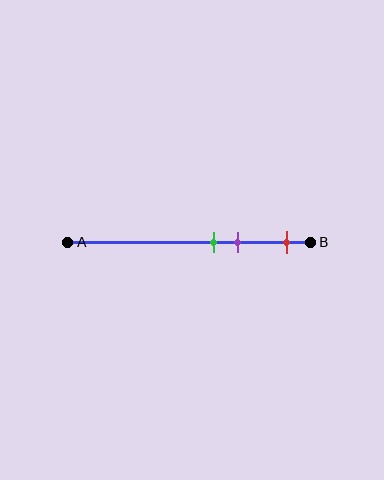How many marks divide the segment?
There are 3 marks dividing the segment.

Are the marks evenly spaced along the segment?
No, the marks are not evenly spaced.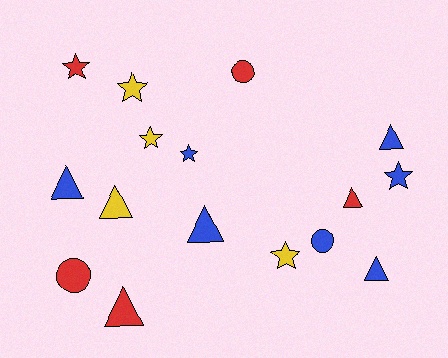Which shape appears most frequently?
Triangle, with 7 objects.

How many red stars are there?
There is 1 red star.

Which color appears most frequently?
Blue, with 7 objects.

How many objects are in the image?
There are 16 objects.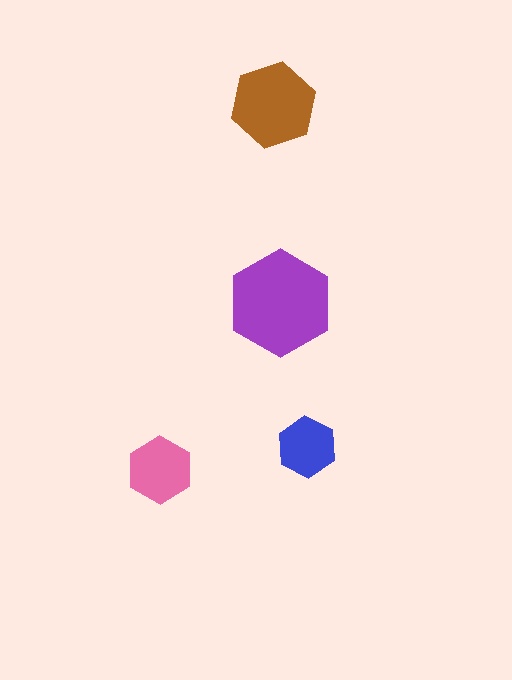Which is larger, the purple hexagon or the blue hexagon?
The purple one.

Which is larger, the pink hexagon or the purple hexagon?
The purple one.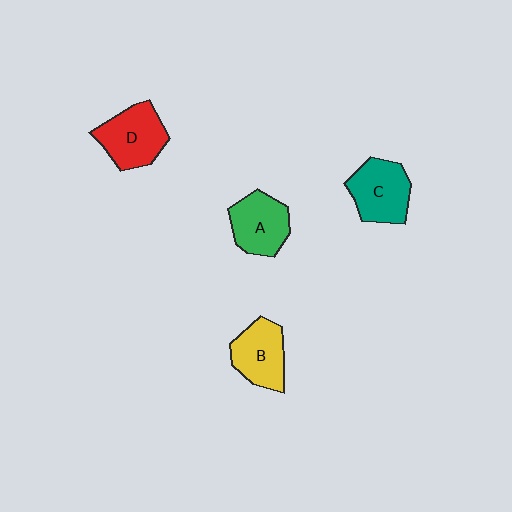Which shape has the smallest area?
Shape B (yellow).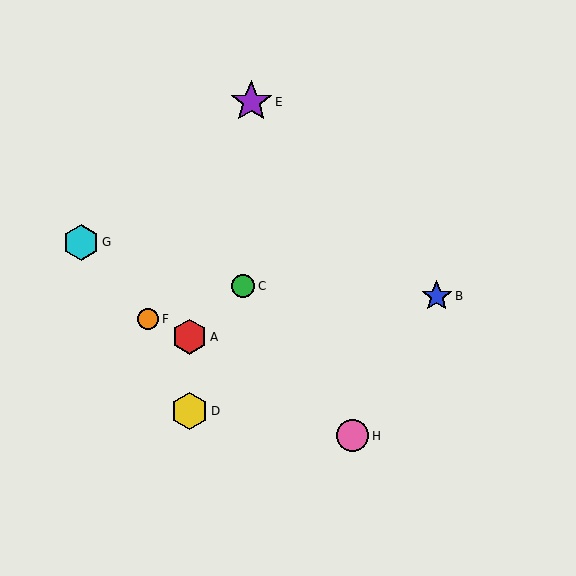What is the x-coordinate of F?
Object F is at x≈148.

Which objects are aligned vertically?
Objects A, D are aligned vertically.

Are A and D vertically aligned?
Yes, both are at x≈190.